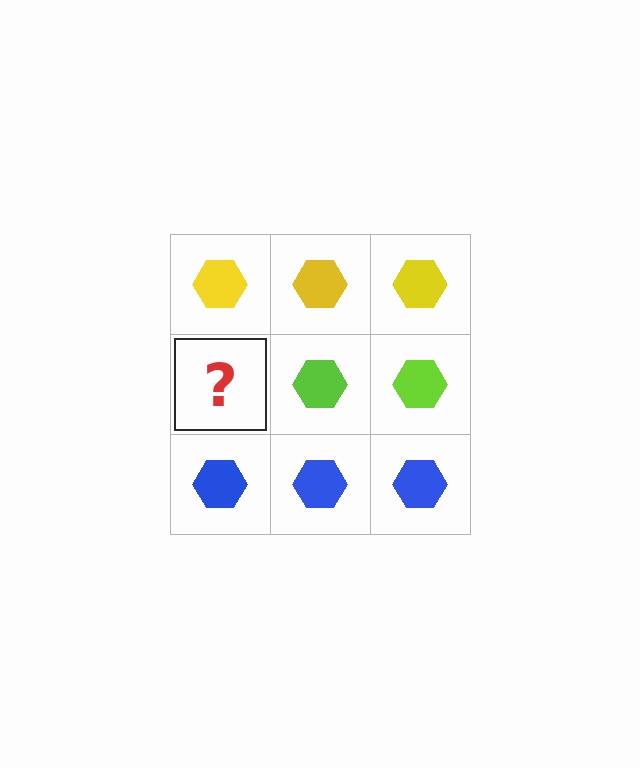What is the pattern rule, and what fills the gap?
The rule is that each row has a consistent color. The gap should be filled with a lime hexagon.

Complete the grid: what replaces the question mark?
The question mark should be replaced with a lime hexagon.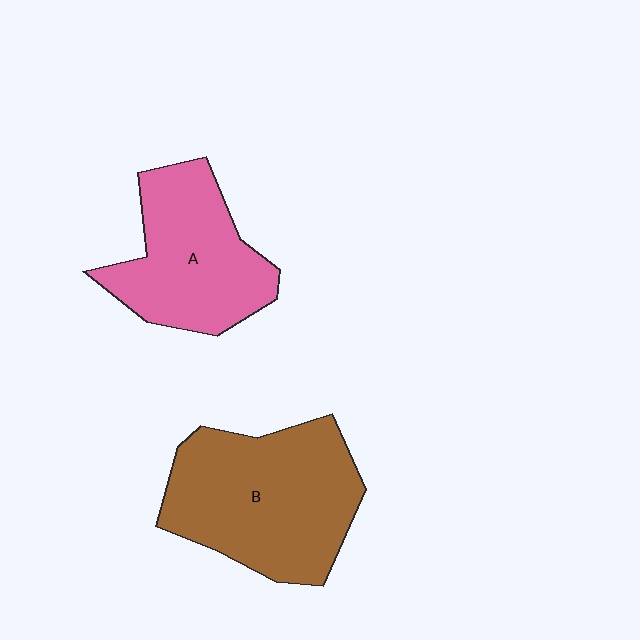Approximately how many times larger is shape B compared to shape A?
Approximately 1.3 times.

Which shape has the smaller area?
Shape A (pink).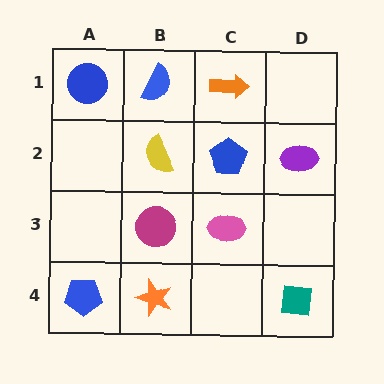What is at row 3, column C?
A pink ellipse.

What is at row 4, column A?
A blue pentagon.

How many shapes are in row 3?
2 shapes.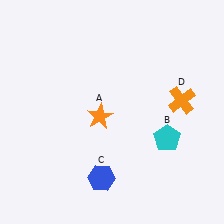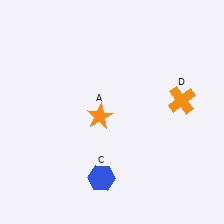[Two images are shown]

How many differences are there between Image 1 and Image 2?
There is 1 difference between the two images.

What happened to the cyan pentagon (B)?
The cyan pentagon (B) was removed in Image 2. It was in the bottom-right area of Image 1.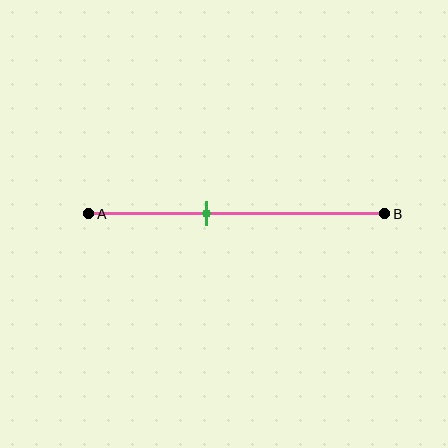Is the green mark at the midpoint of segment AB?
No, the mark is at about 40% from A, not at the 50% midpoint.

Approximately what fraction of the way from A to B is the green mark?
The green mark is approximately 40% of the way from A to B.